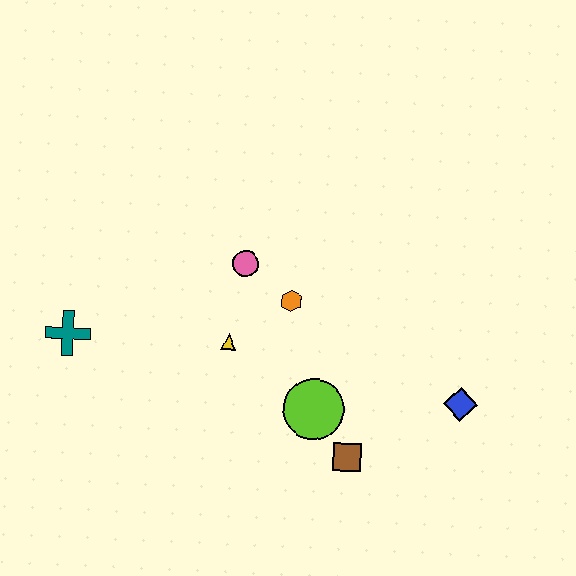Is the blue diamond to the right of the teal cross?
Yes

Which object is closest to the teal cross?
The yellow triangle is closest to the teal cross.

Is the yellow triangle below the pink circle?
Yes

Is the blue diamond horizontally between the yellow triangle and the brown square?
No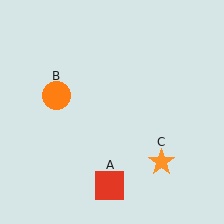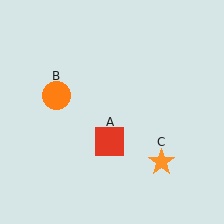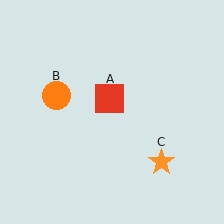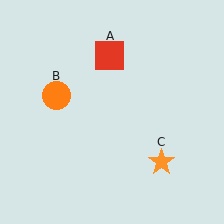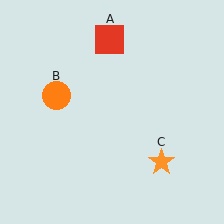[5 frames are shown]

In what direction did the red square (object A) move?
The red square (object A) moved up.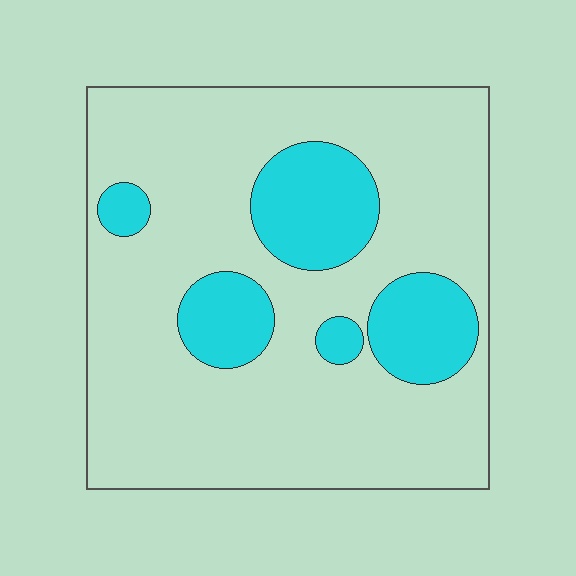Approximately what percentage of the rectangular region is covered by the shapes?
Approximately 20%.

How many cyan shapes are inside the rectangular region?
5.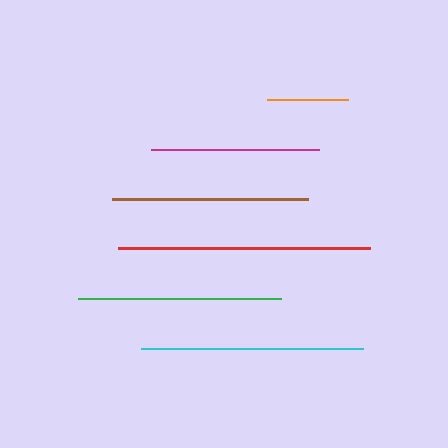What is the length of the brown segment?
The brown segment is approximately 196 pixels long.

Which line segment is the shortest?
The orange line is the shortest at approximately 82 pixels.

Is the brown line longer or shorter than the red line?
The red line is longer than the brown line.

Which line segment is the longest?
The red line is the longest at approximately 252 pixels.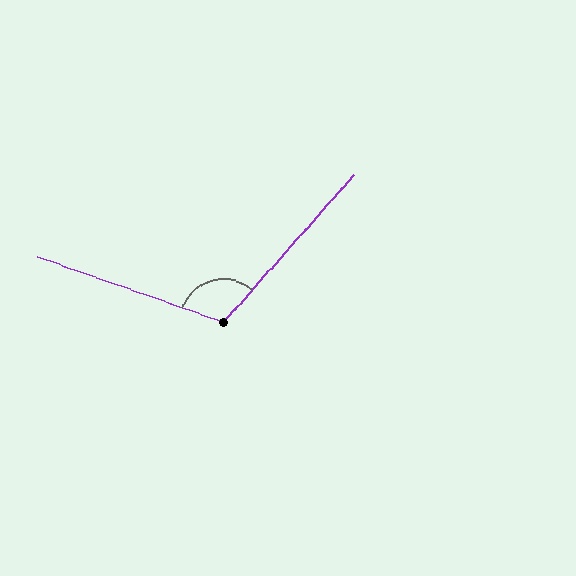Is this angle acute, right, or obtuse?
It is obtuse.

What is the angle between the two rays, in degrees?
Approximately 112 degrees.